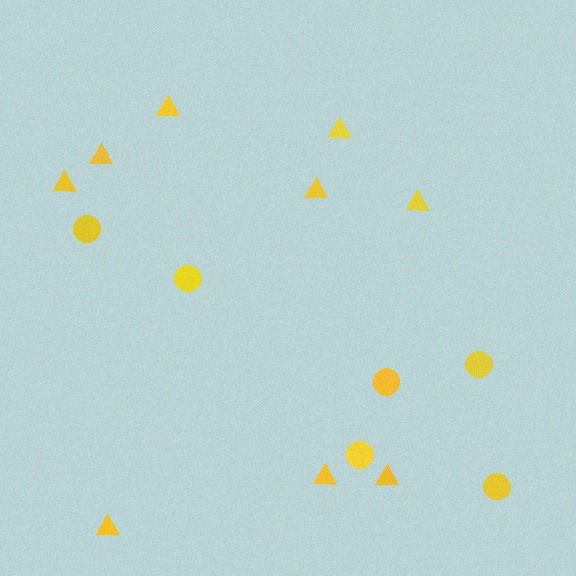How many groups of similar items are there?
There are 2 groups: one group of circles (6) and one group of triangles (9).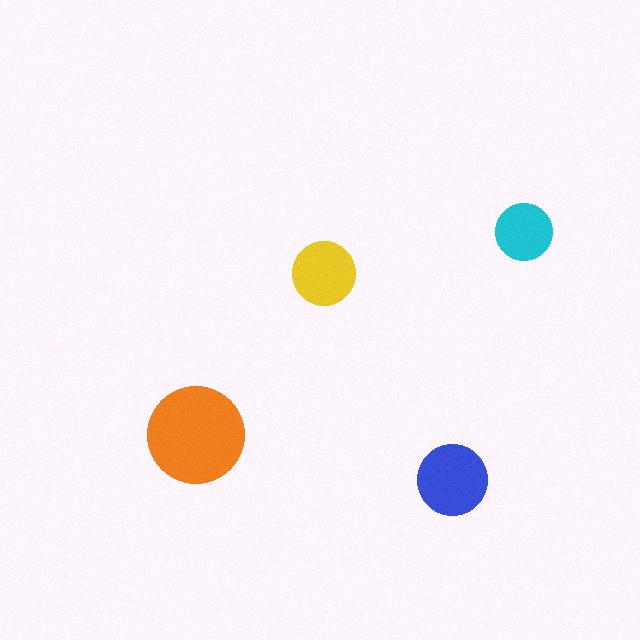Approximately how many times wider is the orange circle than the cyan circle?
About 1.5 times wider.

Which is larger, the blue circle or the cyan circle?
The blue one.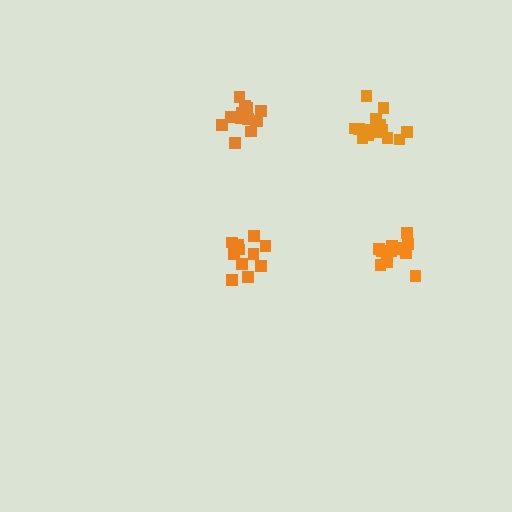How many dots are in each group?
Group 1: 15 dots, Group 2: 15 dots, Group 3: 11 dots, Group 4: 13 dots (54 total).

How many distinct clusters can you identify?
There are 4 distinct clusters.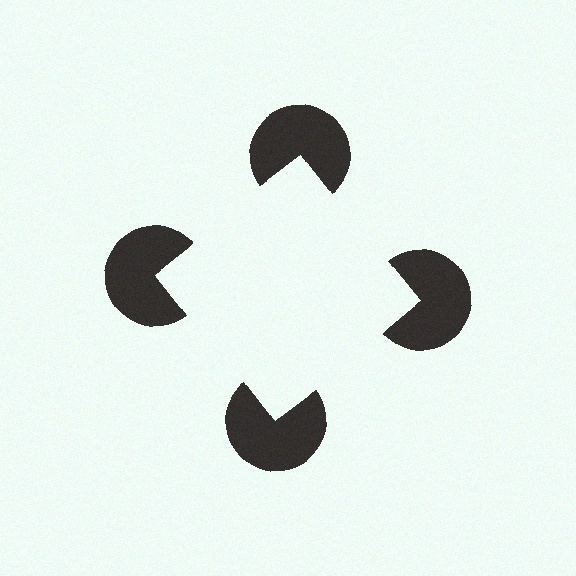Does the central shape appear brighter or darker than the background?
It typically appears slightly brighter than the background, even though no actual brightness change is drawn.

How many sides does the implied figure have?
4 sides.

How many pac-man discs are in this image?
There are 4 — one at each vertex of the illusory square.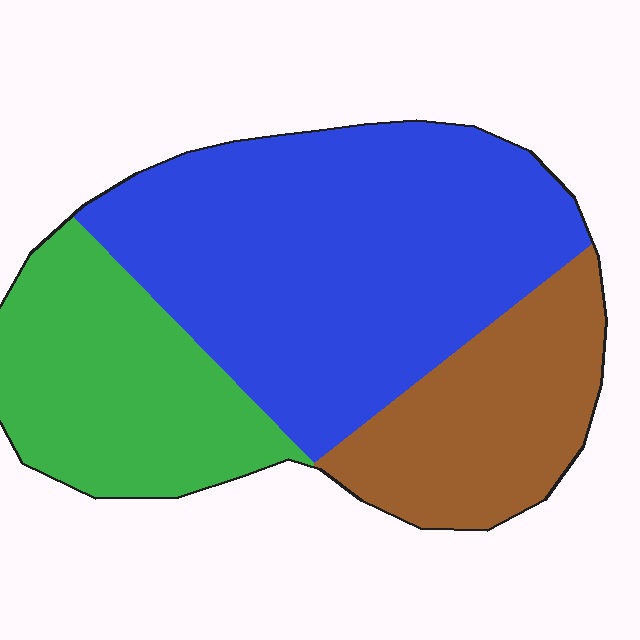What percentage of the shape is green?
Green covers 26% of the shape.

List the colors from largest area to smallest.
From largest to smallest: blue, green, brown.